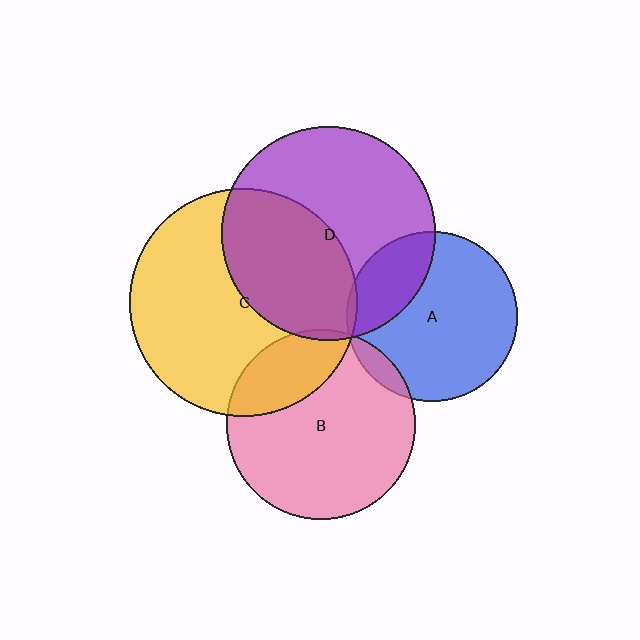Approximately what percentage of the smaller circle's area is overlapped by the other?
Approximately 5%.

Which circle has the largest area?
Circle C (yellow).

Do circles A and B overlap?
Yes.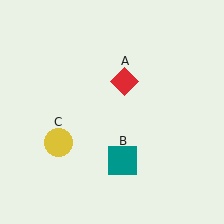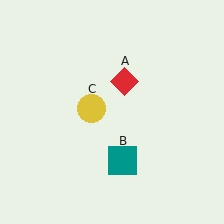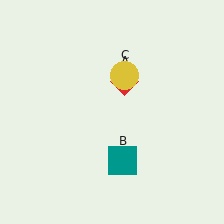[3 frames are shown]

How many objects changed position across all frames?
1 object changed position: yellow circle (object C).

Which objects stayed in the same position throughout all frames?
Red diamond (object A) and teal square (object B) remained stationary.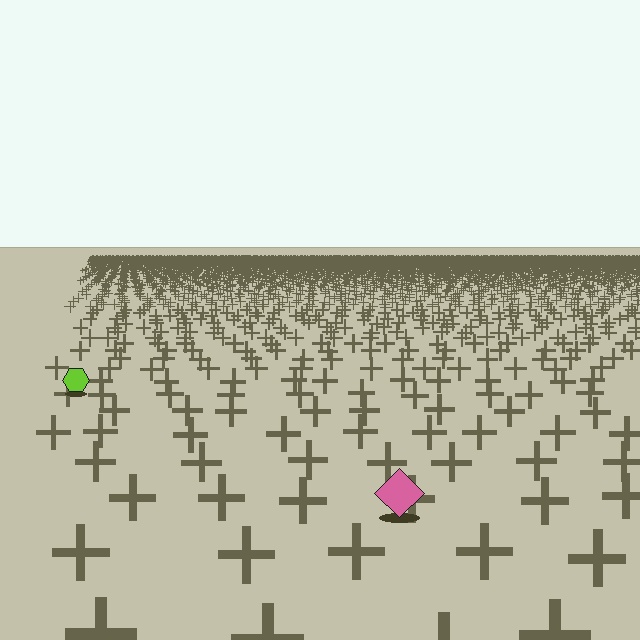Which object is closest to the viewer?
The pink diamond is closest. The texture marks near it are larger and more spread out.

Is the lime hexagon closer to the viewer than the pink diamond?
No. The pink diamond is closer — you can tell from the texture gradient: the ground texture is coarser near it.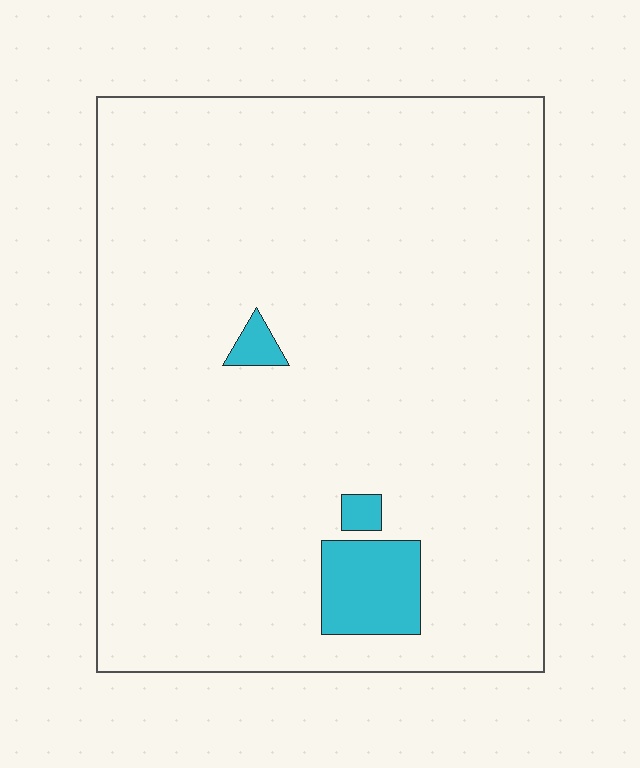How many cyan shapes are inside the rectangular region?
3.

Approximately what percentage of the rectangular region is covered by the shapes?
Approximately 5%.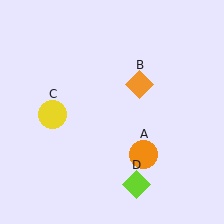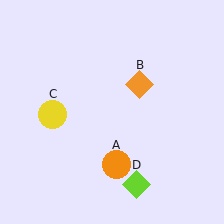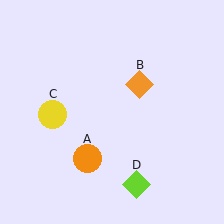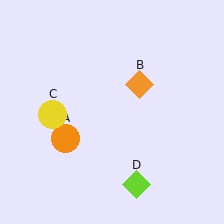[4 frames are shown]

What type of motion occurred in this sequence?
The orange circle (object A) rotated clockwise around the center of the scene.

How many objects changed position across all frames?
1 object changed position: orange circle (object A).